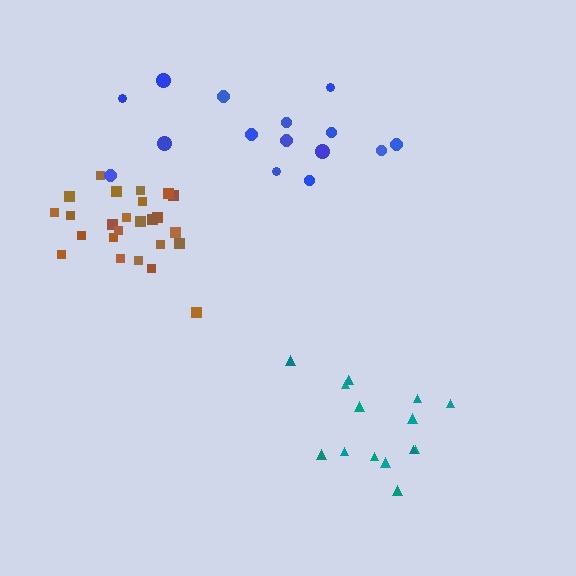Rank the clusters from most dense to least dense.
brown, teal, blue.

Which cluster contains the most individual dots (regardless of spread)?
Brown (25).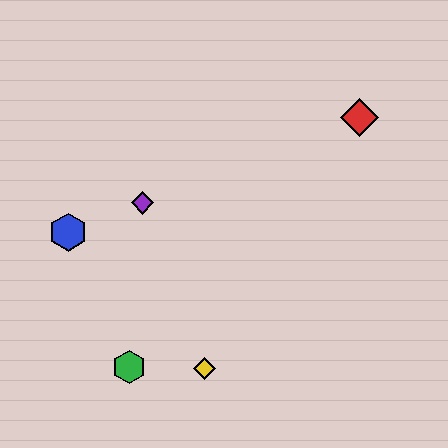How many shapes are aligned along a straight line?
3 shapes (the red diamond, the blue hexagon, the purple diamond) are aligned along a straight line.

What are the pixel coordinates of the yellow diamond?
The yellow diamond is at (205, 369).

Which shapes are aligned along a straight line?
The red diamond, the blue hexagon, the purple diamond are aligned along a straight line.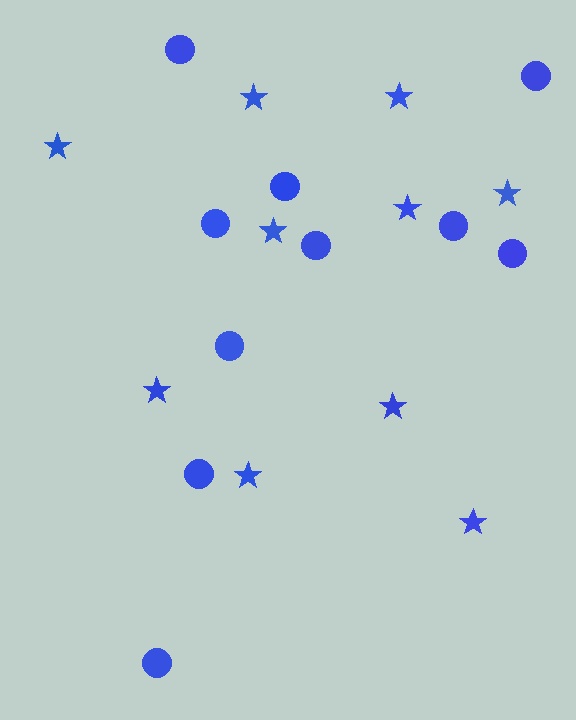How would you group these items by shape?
There are 2 groups: one group of circles (10) and one group of stars (10).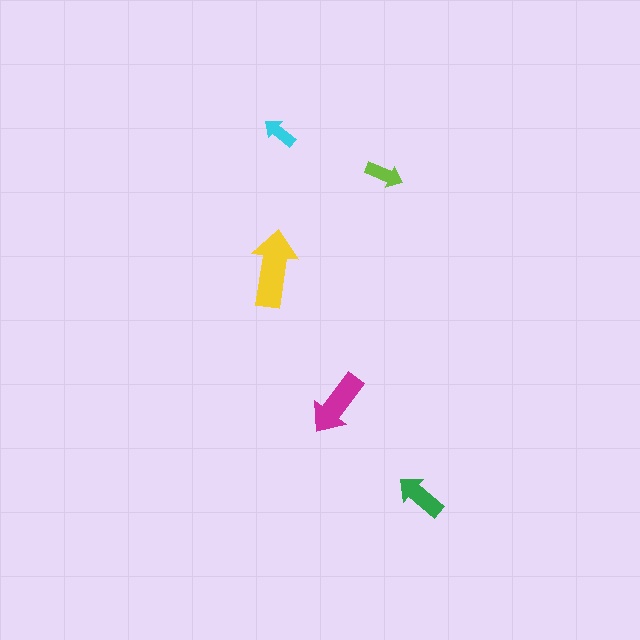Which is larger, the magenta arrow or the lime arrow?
The magenta one.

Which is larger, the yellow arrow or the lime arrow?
The yellow one.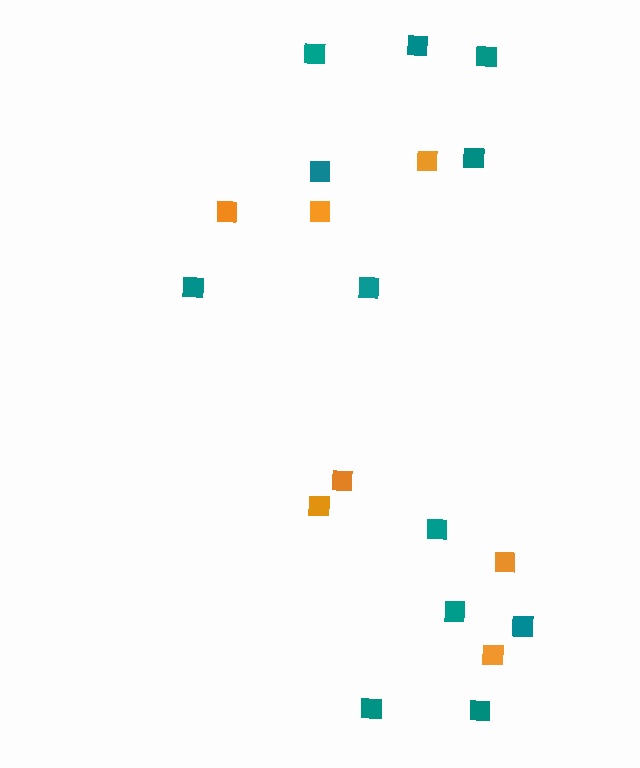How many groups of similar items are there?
There are 2 groups: one group of orange squares (7) and one group of teal squares (12).